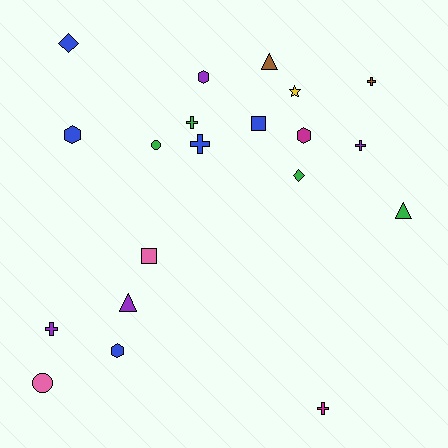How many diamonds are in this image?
There are 2 diamonds.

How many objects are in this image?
There are 20 objects.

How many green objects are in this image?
There are 4 green objects.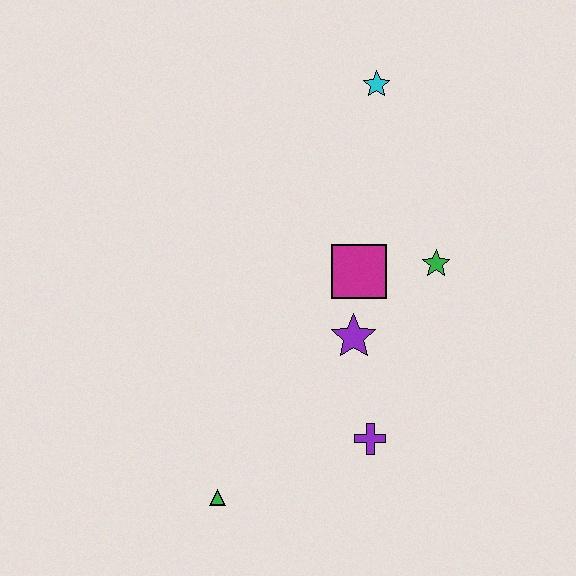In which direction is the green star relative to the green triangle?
The green star is above the green triangle.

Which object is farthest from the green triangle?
The cyan star is farthest from the green triangle.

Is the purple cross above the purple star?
No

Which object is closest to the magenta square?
The purple star is closest to the magenta square.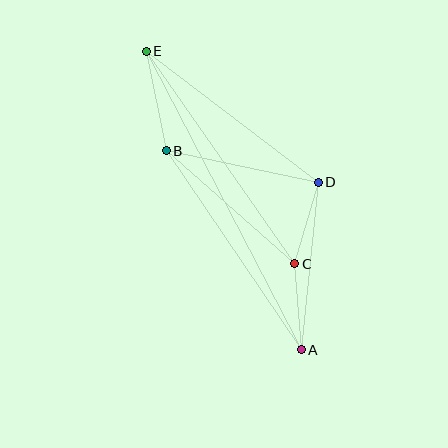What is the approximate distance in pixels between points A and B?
The distance between A and B is approximately 240 pixels.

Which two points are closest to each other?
Points C and D are closest to each other.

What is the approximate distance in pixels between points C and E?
The distance between C and E is approximately 259 pixels.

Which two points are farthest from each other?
Points A and E are farthest from each other.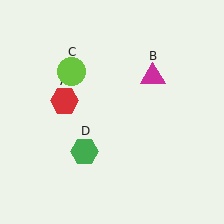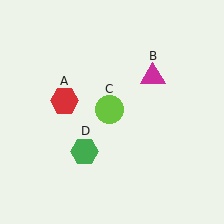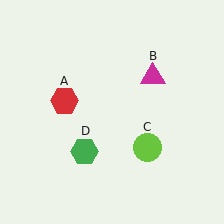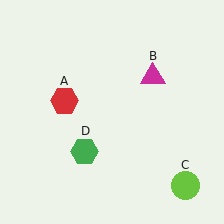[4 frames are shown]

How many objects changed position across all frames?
1 object changed position: lime circle (object C).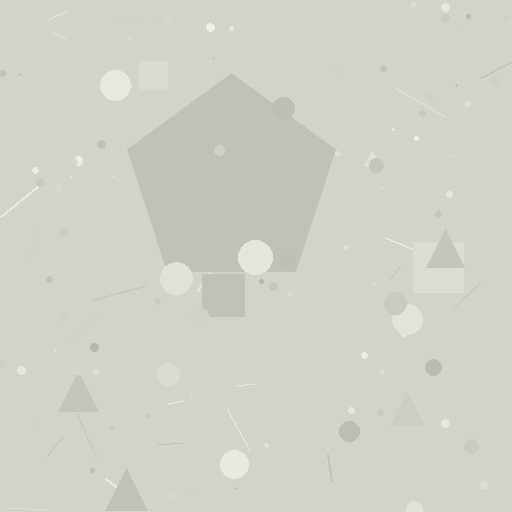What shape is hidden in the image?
A pentagon is hidden in the image.